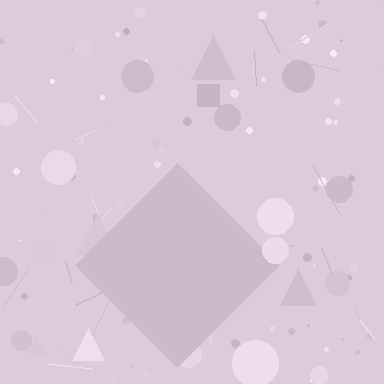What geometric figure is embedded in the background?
A diamond is embedded in the background.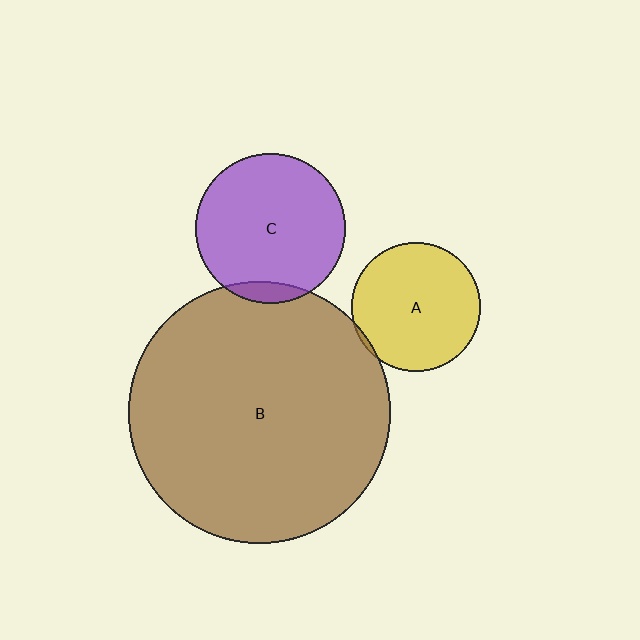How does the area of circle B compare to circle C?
Approximately 3.0 times.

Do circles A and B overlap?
Yes.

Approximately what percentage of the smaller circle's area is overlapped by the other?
Approximately 5%.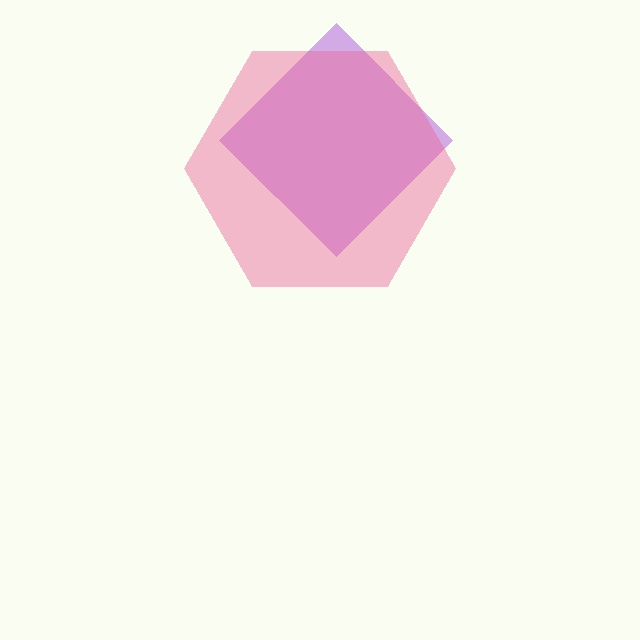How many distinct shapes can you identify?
There are 2 distinct shapes: a purple diamond, a pink hexagon.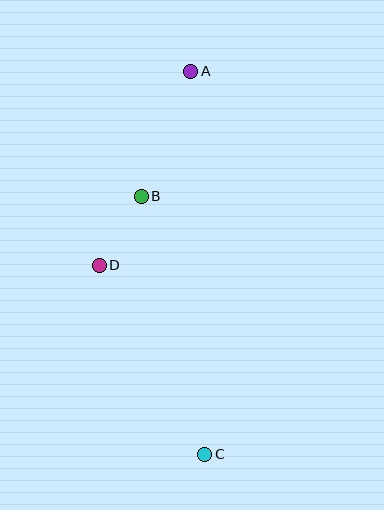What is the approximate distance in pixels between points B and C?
The distance between B and C is approximately 266 pixels.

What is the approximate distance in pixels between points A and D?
The distance between A and D is approximately 215 pixels.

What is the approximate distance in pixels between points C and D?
The distance between C and D is approximately 217 pixels.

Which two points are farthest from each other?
Points A and C are farthest from each other.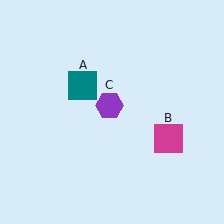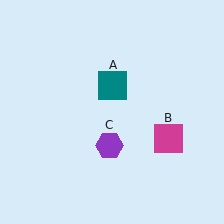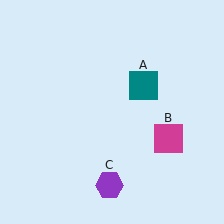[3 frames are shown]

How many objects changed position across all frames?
2 objects changed position: teal square (object A), purple hexagon (object C).